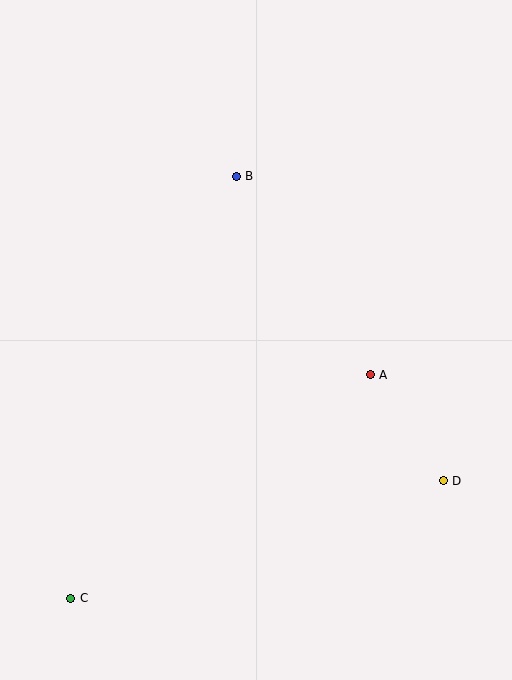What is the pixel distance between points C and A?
The distance between C and A is 374 pixels.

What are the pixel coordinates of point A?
Point A is at (370, 375).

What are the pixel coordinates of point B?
Point B is at (236, 176).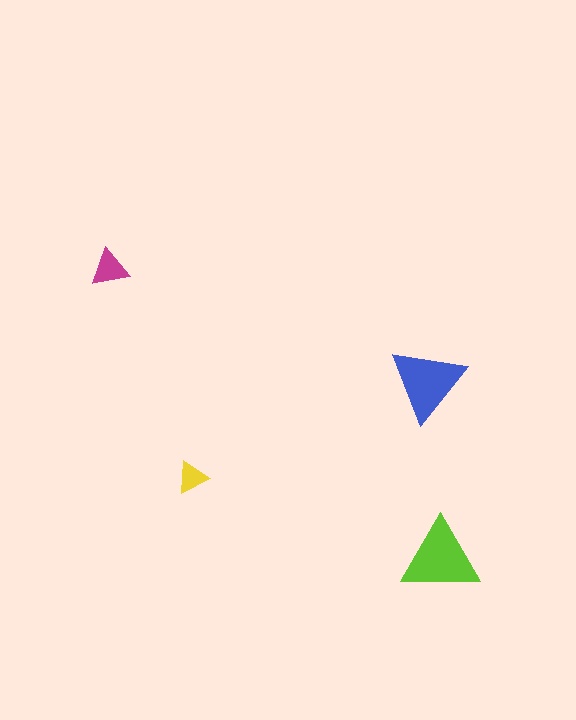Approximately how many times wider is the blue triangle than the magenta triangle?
About 2 times wider.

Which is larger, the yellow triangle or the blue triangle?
The blue one.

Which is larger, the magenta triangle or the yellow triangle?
The magenta one.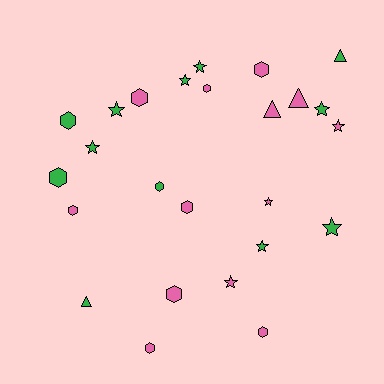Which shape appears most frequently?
Hexagon, with 11 objects.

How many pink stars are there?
There are 3 pink stars.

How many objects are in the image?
There are 25 objects.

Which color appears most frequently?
Pink, with 13 objects.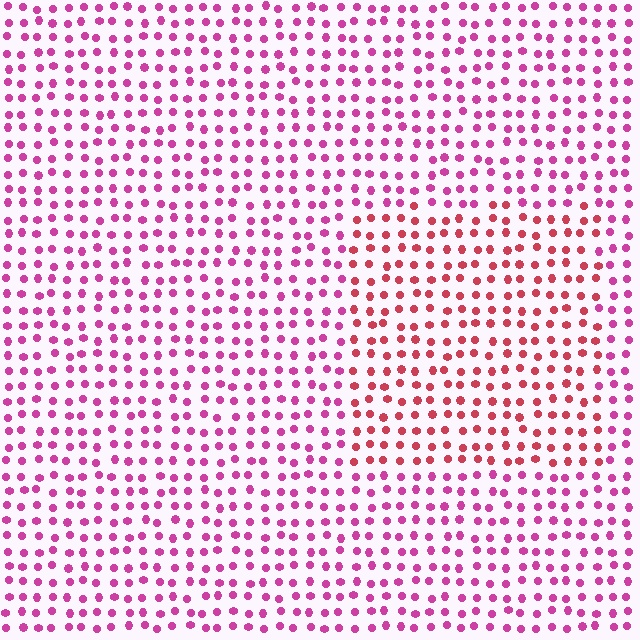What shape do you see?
I see a rectangle.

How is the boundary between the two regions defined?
The boundary is defined purely by a slight shift in hue (about 33 degrees). Spacing, size, and orientation are identical on both sides.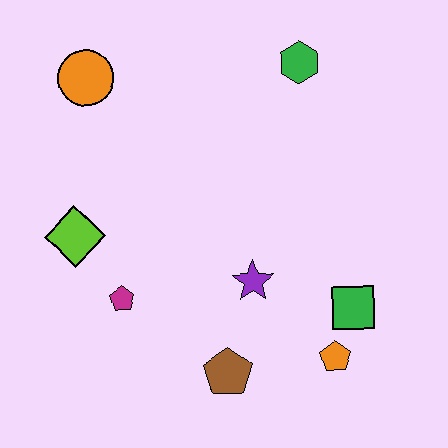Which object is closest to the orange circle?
The lime diamond is closest to the orange circle.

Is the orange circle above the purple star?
Yes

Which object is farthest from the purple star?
The orange circle is farthest from the purple star.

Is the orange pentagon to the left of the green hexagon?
No